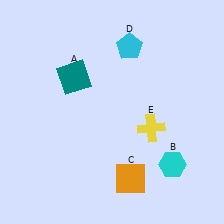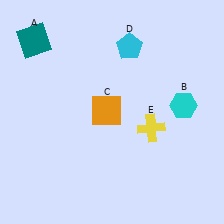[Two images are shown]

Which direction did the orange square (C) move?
The orange square (C) moved up.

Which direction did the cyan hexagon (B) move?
The cyan hexagon (B) moved up.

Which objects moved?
The objects that moved are: the teal square (A), the cyan hexagon (B), the orange square (C).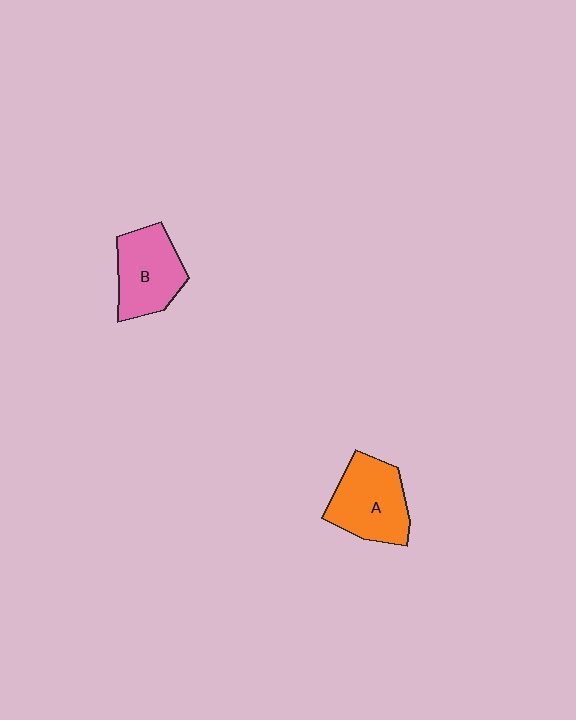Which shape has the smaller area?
Shape B (pink).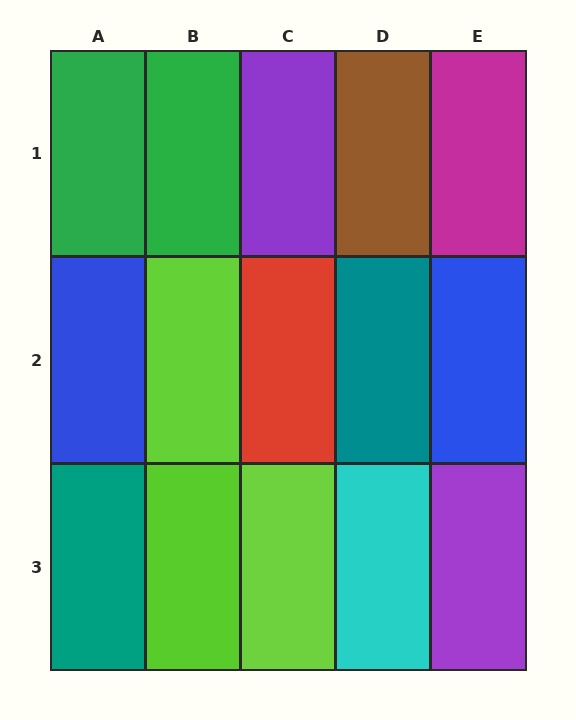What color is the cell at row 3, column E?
Purple.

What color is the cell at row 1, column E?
Magenta.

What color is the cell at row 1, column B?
Green.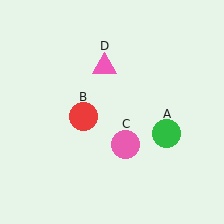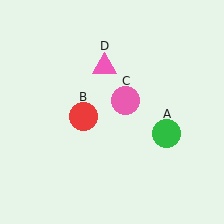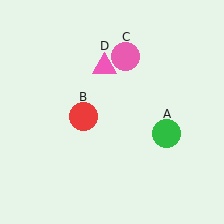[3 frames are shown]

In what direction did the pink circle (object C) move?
The pink circle (object C) moved up.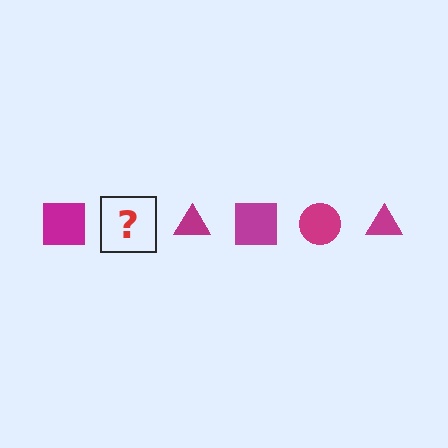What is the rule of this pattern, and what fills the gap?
The rule is that the pattern cycles through square, circle, triangle shapes in magenta. The gap should be filled with a magenta circle.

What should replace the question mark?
The question mark should be replaced with a magenta circle.